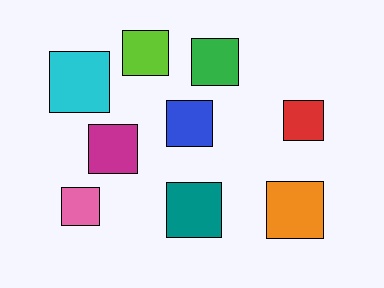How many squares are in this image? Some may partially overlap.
There are 9 squares.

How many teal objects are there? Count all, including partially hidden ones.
There is 1 teal object.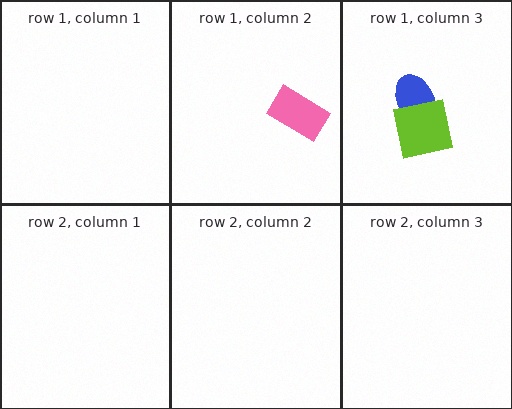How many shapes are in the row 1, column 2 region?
1.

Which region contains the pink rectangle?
The row 1, column 2 region.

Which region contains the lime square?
The row 1, column 3 region.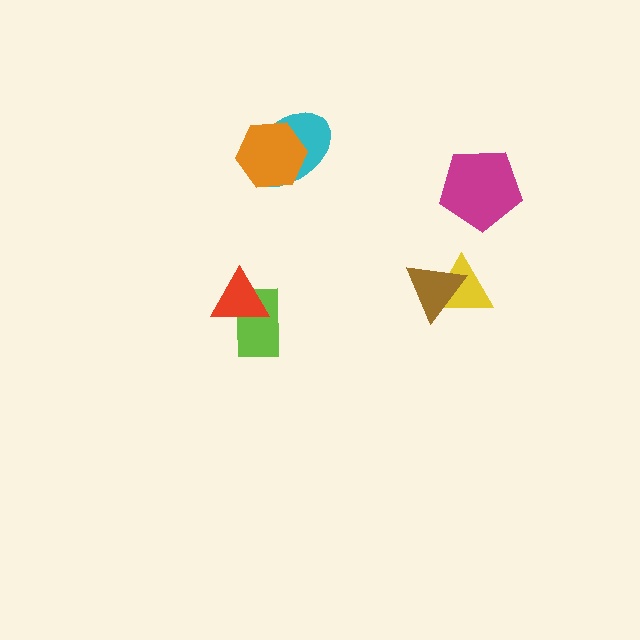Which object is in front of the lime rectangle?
The red triangle is in front of the lime rectangle.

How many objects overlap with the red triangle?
1 object overlaps with the red triangle.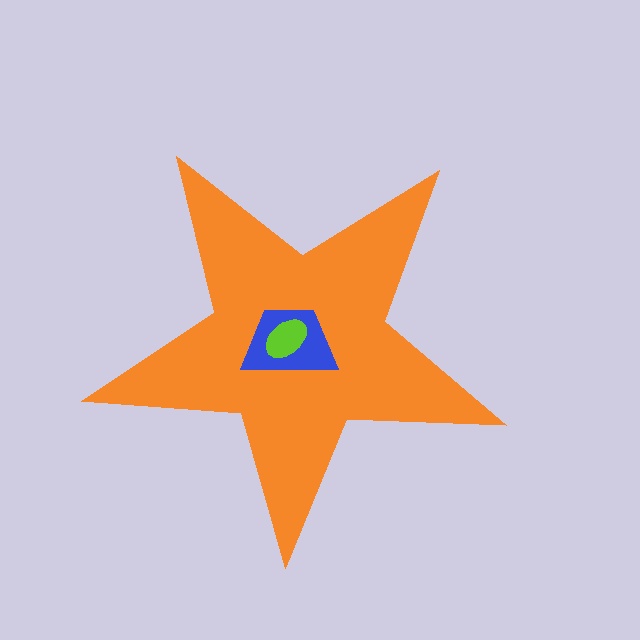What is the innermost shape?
The lime ellipse.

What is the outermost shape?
The orange star.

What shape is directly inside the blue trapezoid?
The lime ellipse.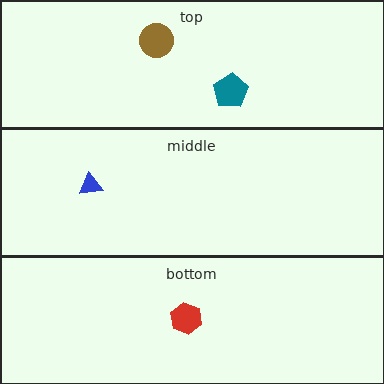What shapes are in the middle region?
The blue triangle.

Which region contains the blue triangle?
The middle region.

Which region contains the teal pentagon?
The top region.